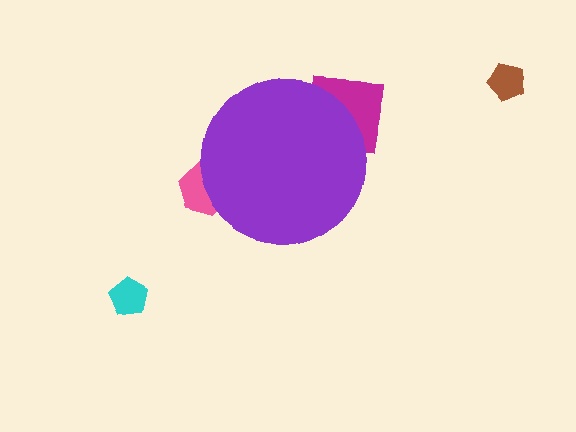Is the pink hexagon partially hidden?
Yes, the pink hexagon is partially hidden behind the purple circle.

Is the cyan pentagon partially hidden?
No, the cyan pentagon is fully visible.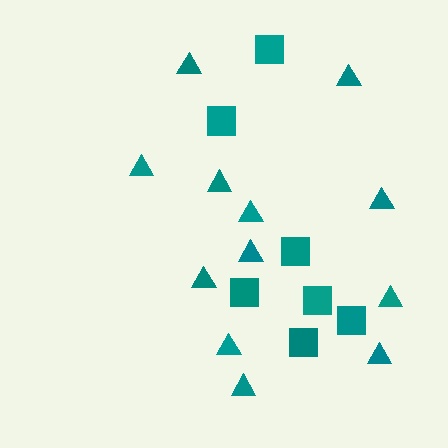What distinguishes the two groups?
There are 2 groups: one group of triangles (12) and one group of squares (7).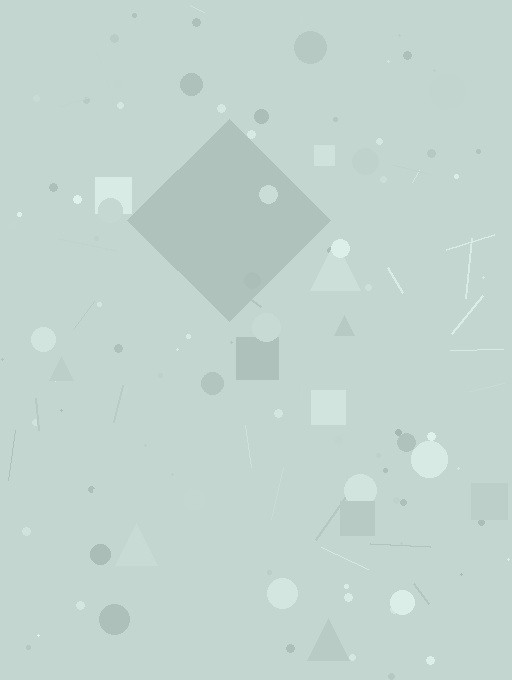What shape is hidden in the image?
A diamond is hidden in the image.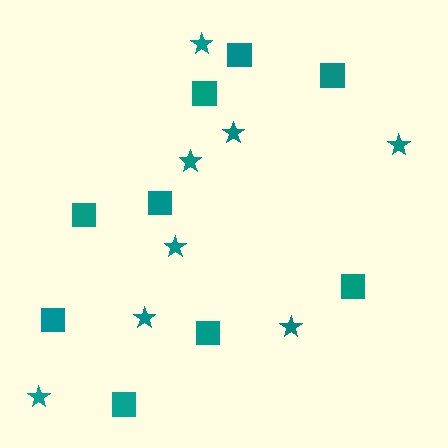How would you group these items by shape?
There are 2 groups: one group of stars (8) and one group of squares (9).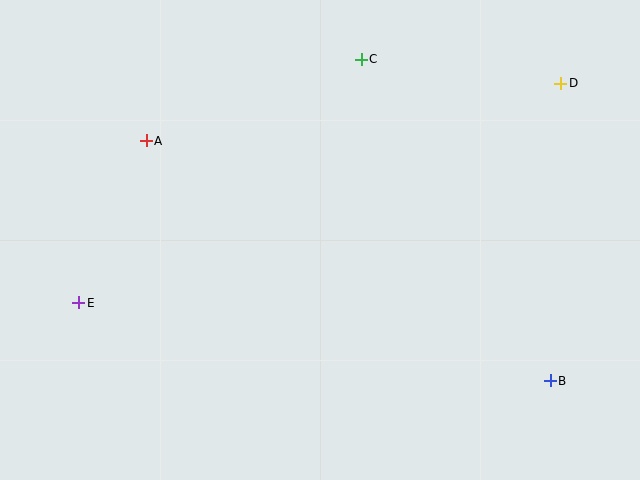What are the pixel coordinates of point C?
Point C is at (361, 59).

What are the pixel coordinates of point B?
Point B is at (550, 381).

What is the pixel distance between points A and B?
The distance between A and B is 470 pixels.